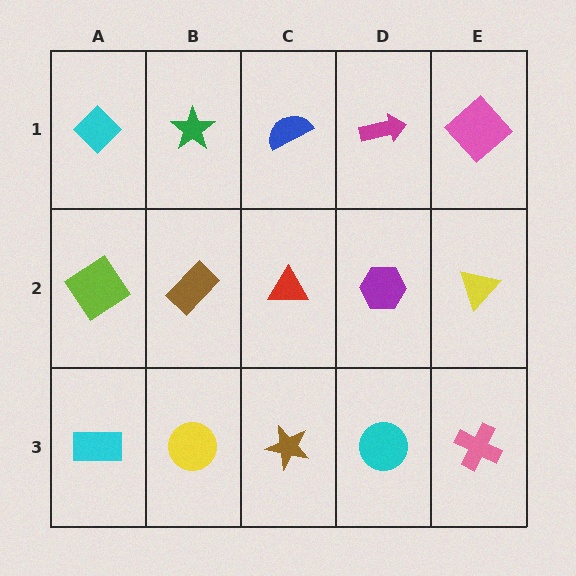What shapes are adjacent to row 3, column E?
A yellow triangle (row 2, column E), a cyan circle (row 3, column D).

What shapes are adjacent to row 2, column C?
A blue semicircle (row 1, column C), a brown star (row 3, column C), a brown rectangle (row 2, column B), a purple hexagon (row 2, column D).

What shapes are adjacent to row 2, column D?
A magenta arrow (row 1, column D), a cyan circle (row 3, column D), a red triangle (row 2, column C), a yellow triangle (row 2, column E).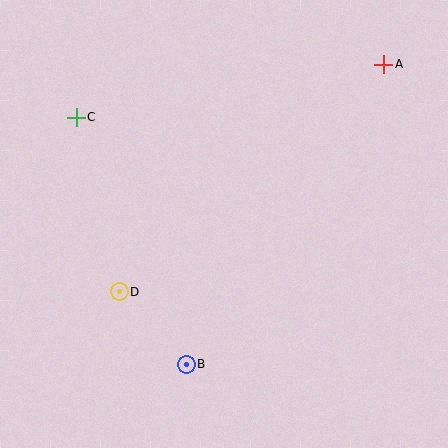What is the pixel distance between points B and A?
The distance between B and A is 359 pixels.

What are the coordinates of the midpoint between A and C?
The midpoint between A and C is at (230, 91).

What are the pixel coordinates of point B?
Point B is at (186, 364).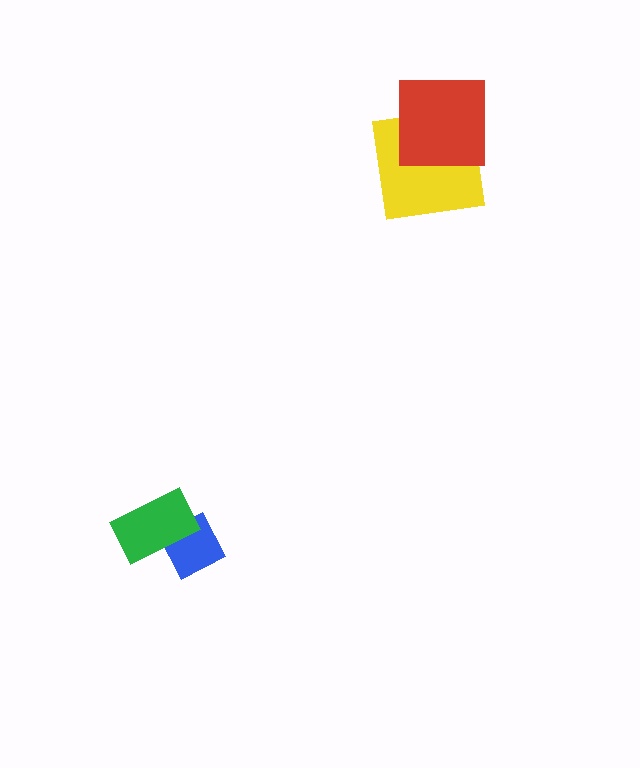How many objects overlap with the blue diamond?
1 object overlaps with the blue diamond.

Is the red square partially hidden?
No, no other shape covers it.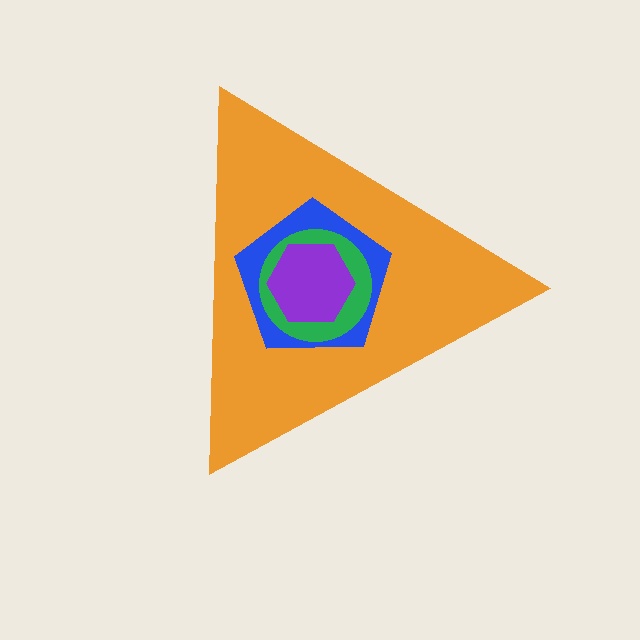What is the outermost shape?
The orange triangle.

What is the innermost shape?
The purple hexagon.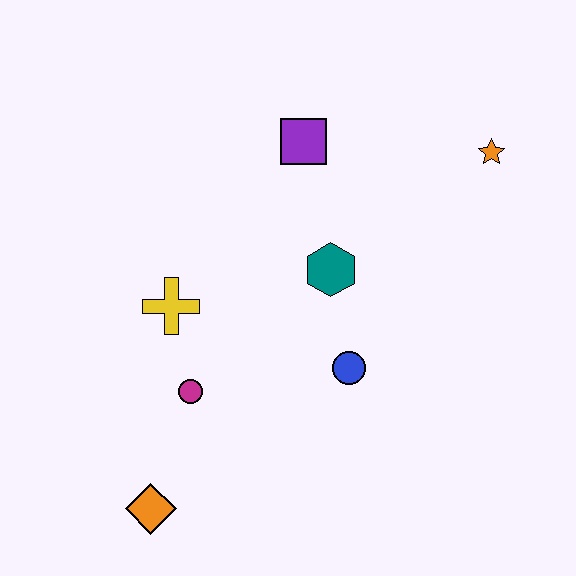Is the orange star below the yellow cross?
No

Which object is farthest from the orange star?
The orange diamond is farthest from the orange star.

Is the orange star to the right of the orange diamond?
Yes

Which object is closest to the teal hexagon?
The blue circle is closest to the teal hexagon.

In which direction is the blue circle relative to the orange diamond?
The blue circle is to the right of the orange diamond.